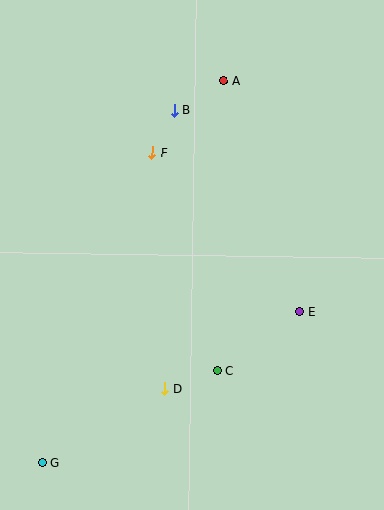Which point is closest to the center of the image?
Point F at (152, 153) is closest to the center.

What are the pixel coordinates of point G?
Point G is at (42, 463).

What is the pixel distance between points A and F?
The distance between A and F is 101 pixels.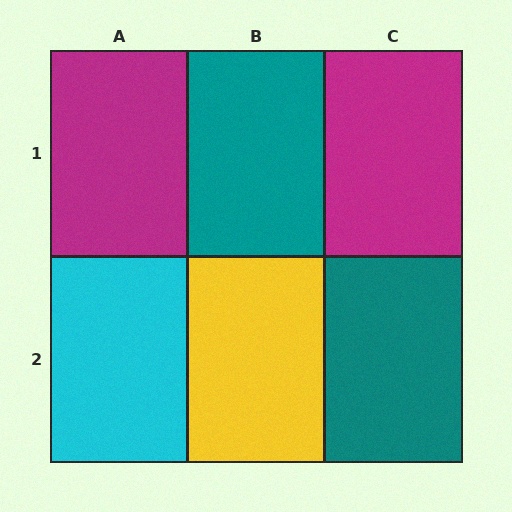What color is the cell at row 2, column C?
Teal.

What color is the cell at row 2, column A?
Cyan.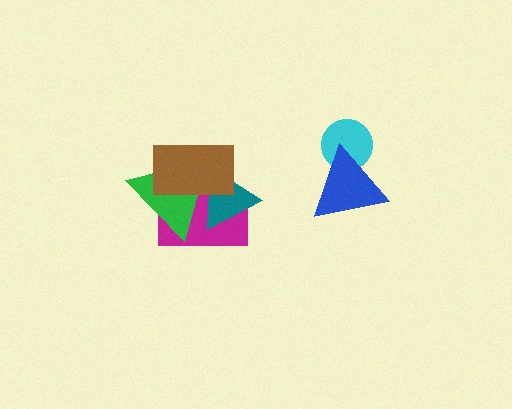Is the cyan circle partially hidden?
Yes, it is partially covered by another shape.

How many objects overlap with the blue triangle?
1 object overlaps with the blue triangle.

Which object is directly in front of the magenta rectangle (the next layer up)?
The teal triangle is directly in front of the magenta rectangle.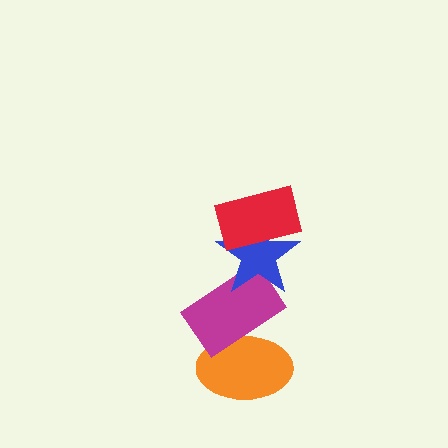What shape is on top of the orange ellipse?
The magenta rectangle is on top of the orange ellipse.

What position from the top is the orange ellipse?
The orange ellipse is 4th from the top.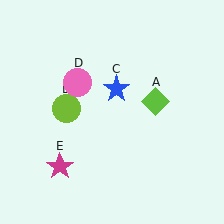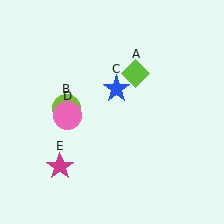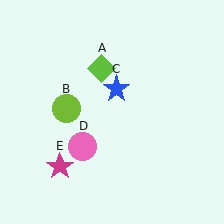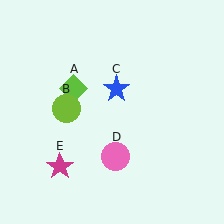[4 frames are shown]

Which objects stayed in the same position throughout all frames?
Lime circle (object B) and blue star (object C) and magenta star (object E) remained stationary.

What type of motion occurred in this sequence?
The lime diamond (object A), pink circle (object D) rotated counterclockwise around the center of the scene.